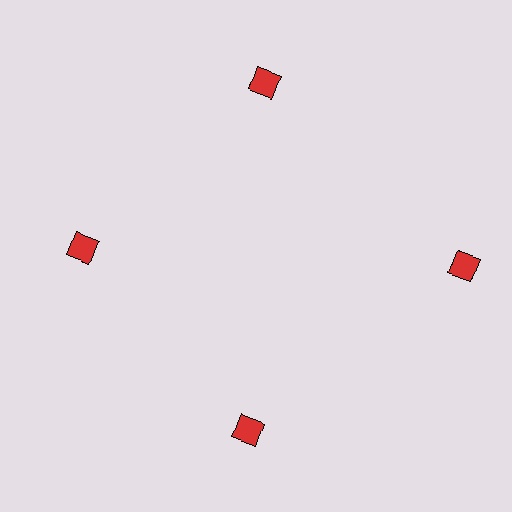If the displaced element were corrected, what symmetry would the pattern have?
It would have 4-fold rotational symmetry — the pattern would map onto itself every 90 degrees.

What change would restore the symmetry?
The symmetry would be restored by moving it inward, back onto the ring so that all 4 diamonds sit at equal angles and equal distance from the center.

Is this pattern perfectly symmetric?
No. The 4 red diamonds are arranged in a ring, but one element near the 3 o'clock position is pushed outward from the center, breaking the 4-fold rotational symmetry.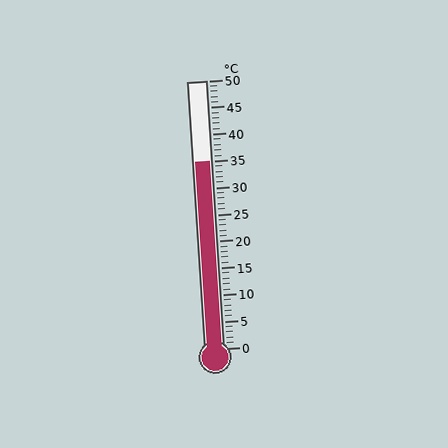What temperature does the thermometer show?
The thermometer shows approximately 35°C.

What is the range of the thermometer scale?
The thermometer scale ranges from 0°C to 50°C.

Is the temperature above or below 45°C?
The temperature is below 45°C.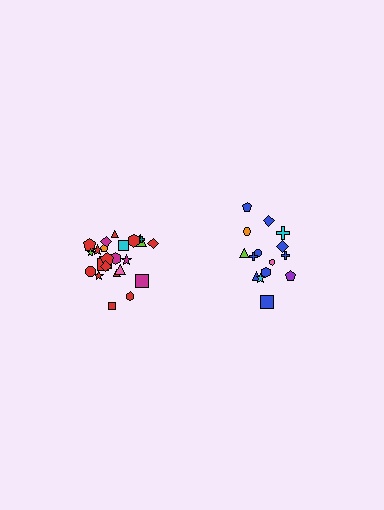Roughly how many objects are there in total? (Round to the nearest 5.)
Roughly 40 objects in total.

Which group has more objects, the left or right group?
The left group.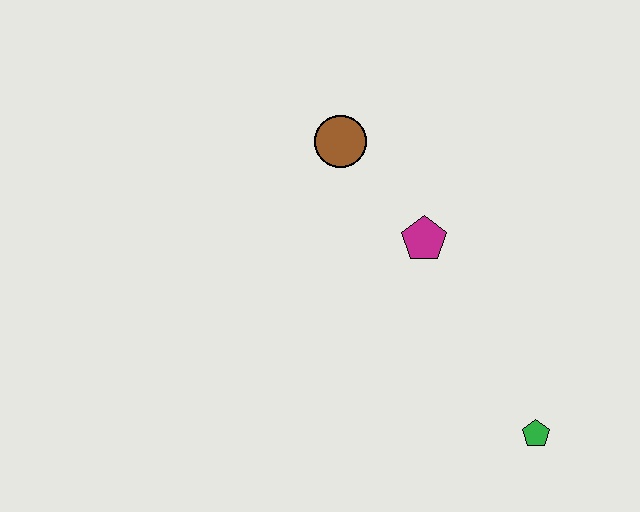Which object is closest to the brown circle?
The magenta pentagon is closest to the brown circle.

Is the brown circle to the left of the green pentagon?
Yes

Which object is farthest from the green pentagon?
The brown circle is farthest from the green pentagon.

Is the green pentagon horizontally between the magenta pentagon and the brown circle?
No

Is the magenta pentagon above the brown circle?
No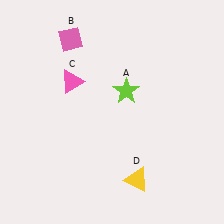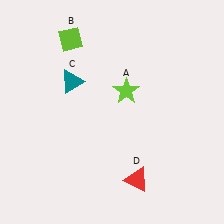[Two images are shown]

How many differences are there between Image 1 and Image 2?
There are 3 differences between the two images.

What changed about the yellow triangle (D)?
In Image 1, D is yellow. In Image 2, it changed to red.